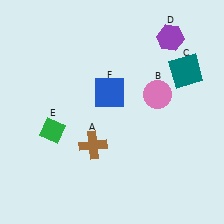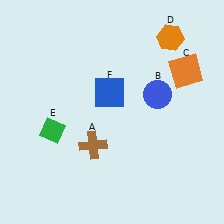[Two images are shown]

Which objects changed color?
B changed from pink to blue. C changed from teal to orange. D changed from purple to orange.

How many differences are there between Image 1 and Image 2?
There are 3 differences between the two images.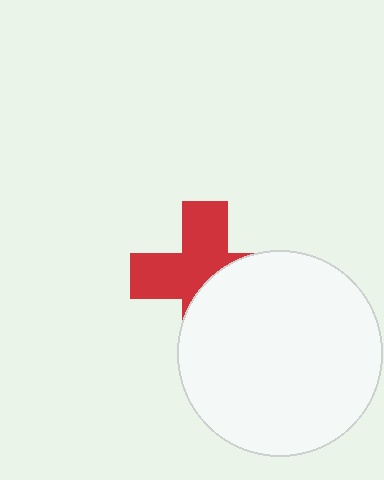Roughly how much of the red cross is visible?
About half of it is visible (roughly 54%).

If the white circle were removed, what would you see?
You would see the complete red cross.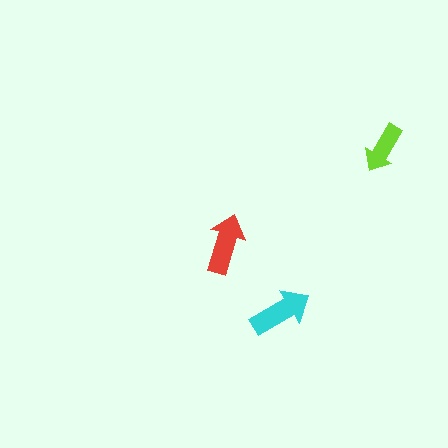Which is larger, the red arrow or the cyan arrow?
The cyan one.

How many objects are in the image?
There are 3 objects in the image.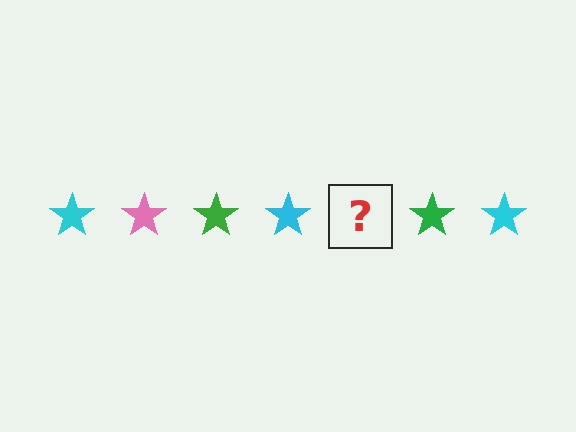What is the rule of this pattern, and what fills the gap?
The rule is that the pattern cycles through cyan, pink, green stars. The gap should be filled with a pink star.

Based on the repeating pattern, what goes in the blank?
The blank should be a pink star.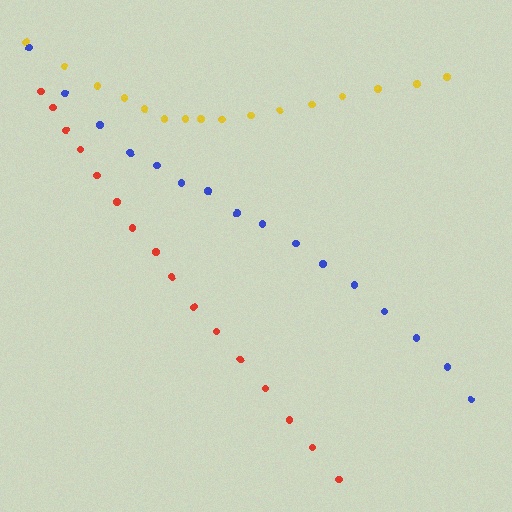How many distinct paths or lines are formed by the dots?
There are 3 distinct paths.